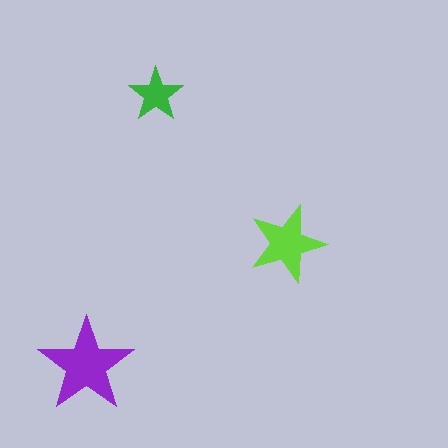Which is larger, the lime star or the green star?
The lime one.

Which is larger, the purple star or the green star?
The purple one.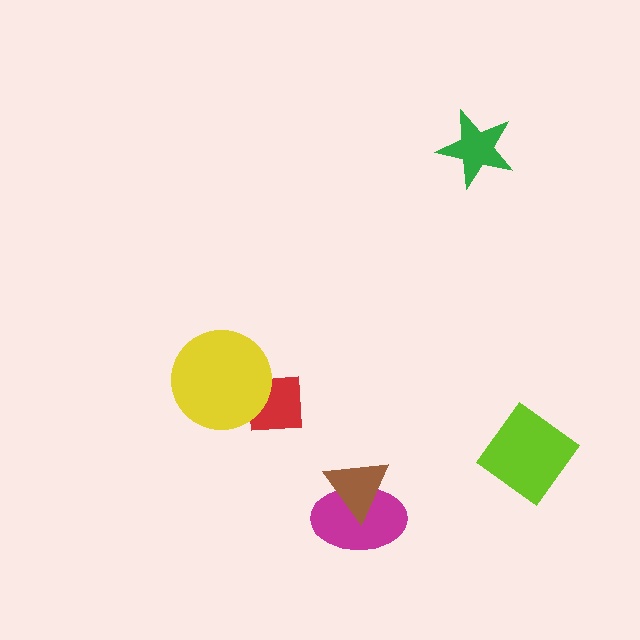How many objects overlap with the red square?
1 object overlaps with the red square.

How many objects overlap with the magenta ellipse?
1 object overlaps with the magenta ellipse.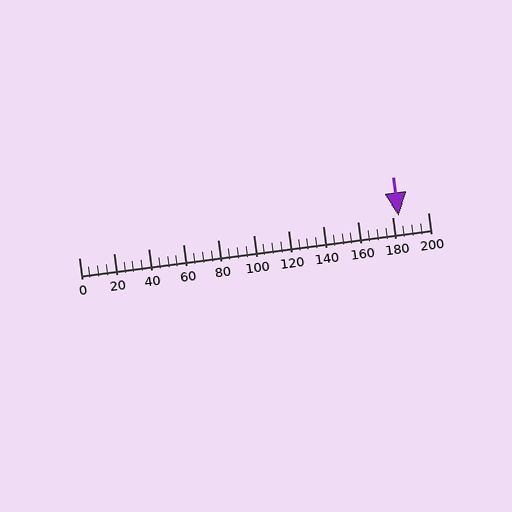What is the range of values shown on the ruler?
The ruler shows values from 0 to 200.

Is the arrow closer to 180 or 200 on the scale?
The arrow is closer to 180.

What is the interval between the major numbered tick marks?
The major tick marks are spaced 20 units apart.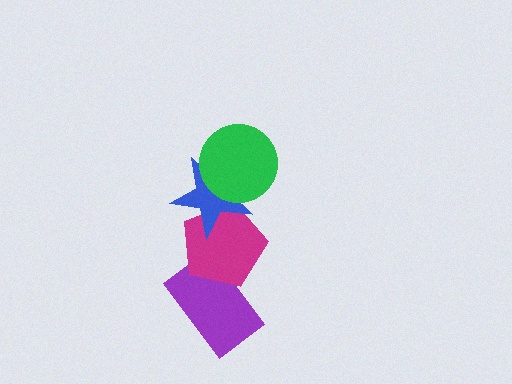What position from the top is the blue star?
The blue star is 2nd from the top.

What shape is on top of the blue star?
The green circle is on top of the blue star.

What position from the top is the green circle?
The green circle is 1st from the top.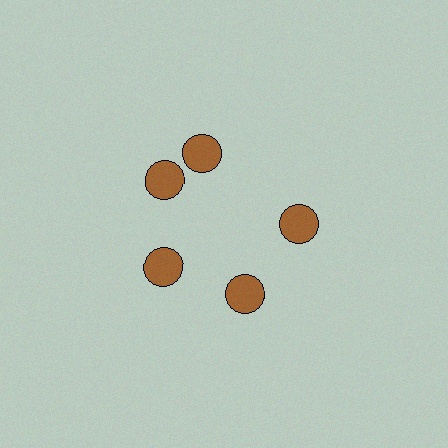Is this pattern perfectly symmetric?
No. The 5 brown circles are arranged in a ring, but one element near the 1 o'clock position is rotated out of alignment along the ring, breaking the 5-fold rotational symmetry.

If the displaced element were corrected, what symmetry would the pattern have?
It would have 5-fold rotational symmetry — the pattern would map onto itself every 72 degrees.